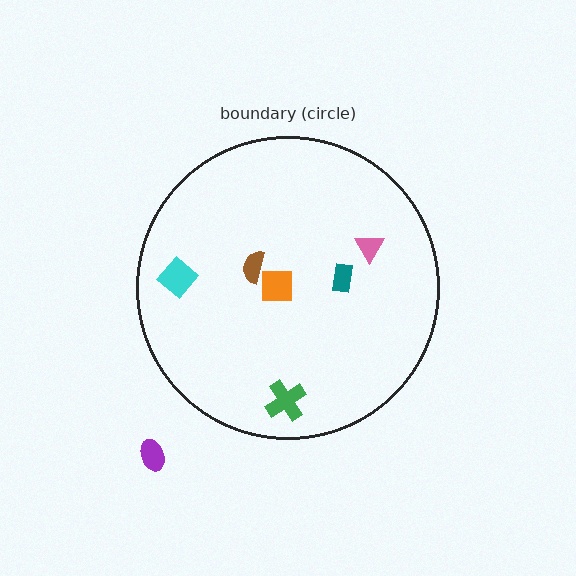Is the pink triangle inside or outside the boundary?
Inside.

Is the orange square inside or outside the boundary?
Inside.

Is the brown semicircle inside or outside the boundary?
Inside.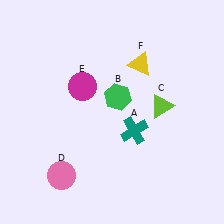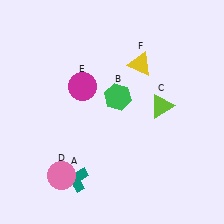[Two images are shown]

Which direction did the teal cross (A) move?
The teal cross (A) moved left.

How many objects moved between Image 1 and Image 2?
1 object moved between the two images.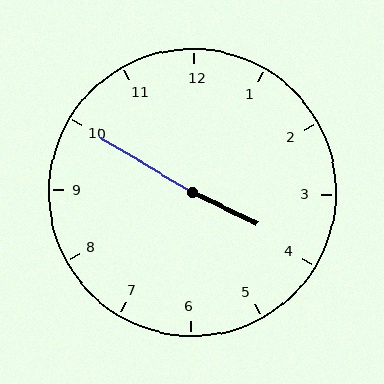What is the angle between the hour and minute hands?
Approximately 175 degrees.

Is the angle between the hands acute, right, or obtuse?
It is obtuse.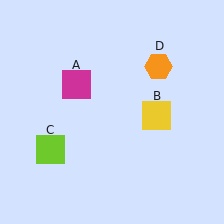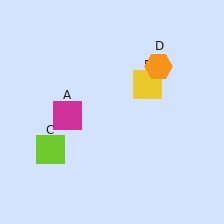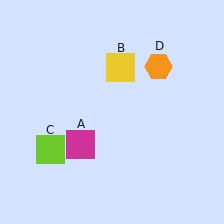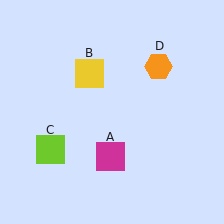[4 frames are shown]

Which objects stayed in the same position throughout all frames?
Lime square (object C) and orange hexagon (object D) remained stationary.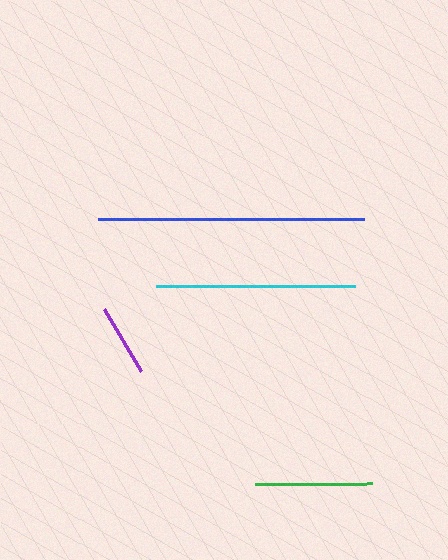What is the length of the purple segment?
The purple segment is approximately 73 pixels long.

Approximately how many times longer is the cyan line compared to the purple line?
The cyan line is approximately 2.7 times the length of the purple line.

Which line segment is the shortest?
The purple line is the shortest at approximately 73 pixels.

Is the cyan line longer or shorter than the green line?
The cyan line is longer than the green line.